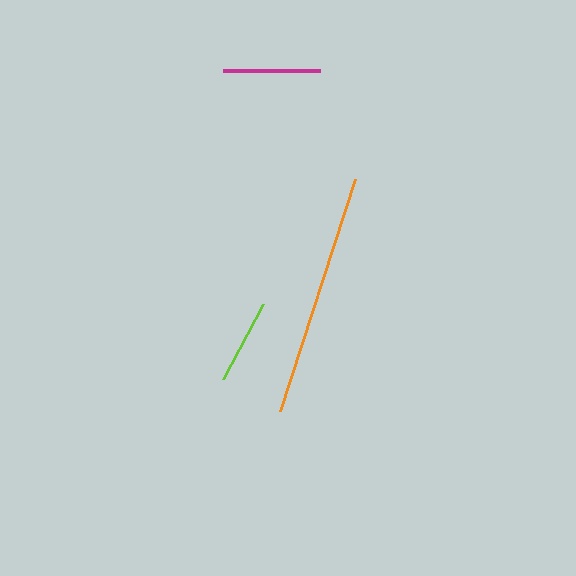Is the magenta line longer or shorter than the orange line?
The orange line is longer than the magenta line.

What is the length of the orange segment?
The orange segment is approximately 243 pixels long.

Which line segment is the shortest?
The lime line is the shortest at approximately 86 pixels.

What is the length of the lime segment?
The lime segment is approximately 86 pixels long.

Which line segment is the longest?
The orange line is the longest at approximately 243 pixels.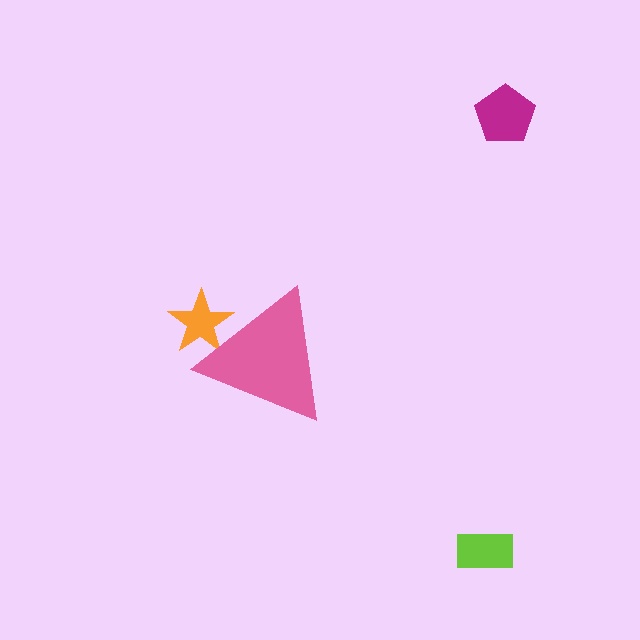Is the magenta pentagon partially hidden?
No, the magenta pentagon is fully visible.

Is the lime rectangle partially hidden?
No, the lime rectangle is fully visible.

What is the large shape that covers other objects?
A pink triangle.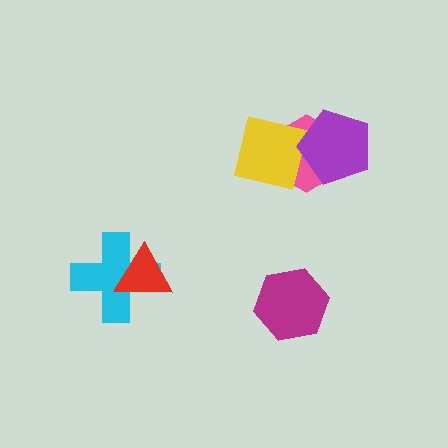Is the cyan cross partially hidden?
Yes, it is partially covered by another shape.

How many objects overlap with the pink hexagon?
2 objects overlap with the pink hexagon.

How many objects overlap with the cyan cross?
1 object overlaps with the cyan cross.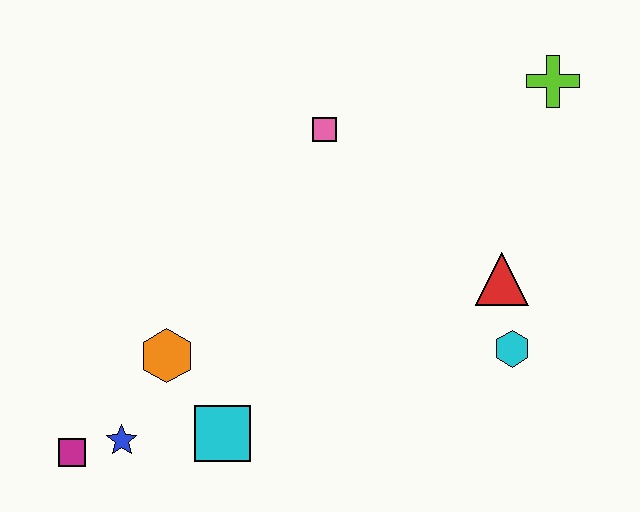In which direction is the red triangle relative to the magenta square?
The red triangle is to the right of the magenta square.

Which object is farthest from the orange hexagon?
The lime cross is farthest from the orange hexagon.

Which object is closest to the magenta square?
The blue star is closest to the magenta square.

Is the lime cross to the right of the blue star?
Yes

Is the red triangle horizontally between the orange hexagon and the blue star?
No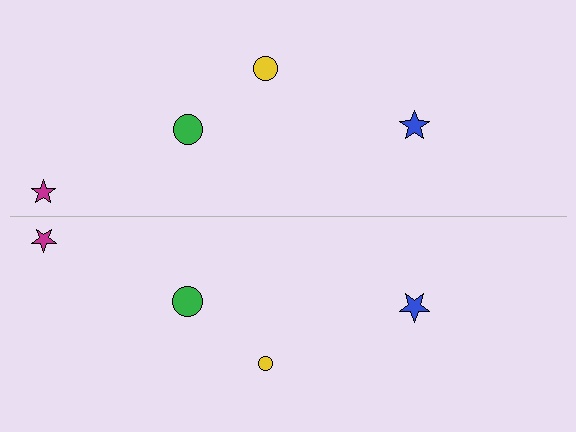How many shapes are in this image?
There are 8 shapes in this image.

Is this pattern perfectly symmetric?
No, the pattern is not perfectly symmetric. The yellow circle on the bottom side has a different size than its mirror counterpart.